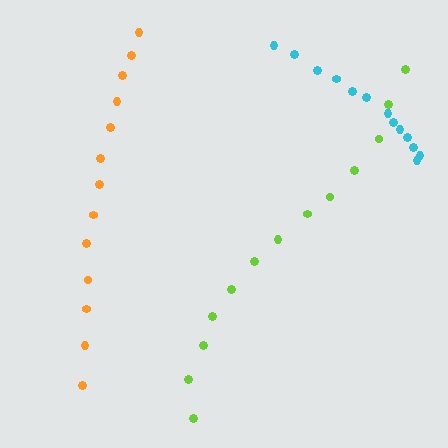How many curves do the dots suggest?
There are 3 distinct paths.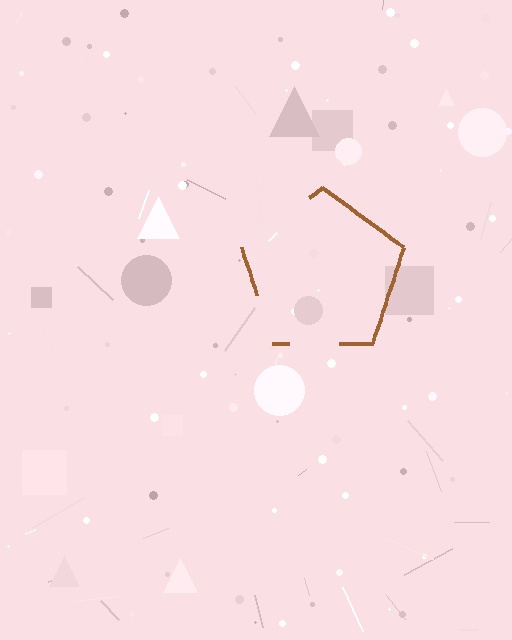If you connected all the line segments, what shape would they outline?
They would outline a pentagon.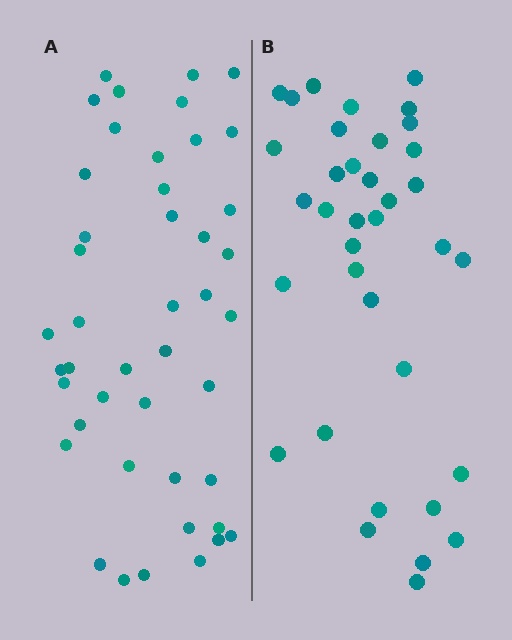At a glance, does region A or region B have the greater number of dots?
Region A (the left region) has more dots.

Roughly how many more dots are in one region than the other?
Region A has roughly 8 or so more dots than region B.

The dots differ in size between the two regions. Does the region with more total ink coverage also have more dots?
No. Region B has more total ink coverage because its dots are larger, but region A actually contains more individual dots. Total area can be misleading — the number of items is what matters here.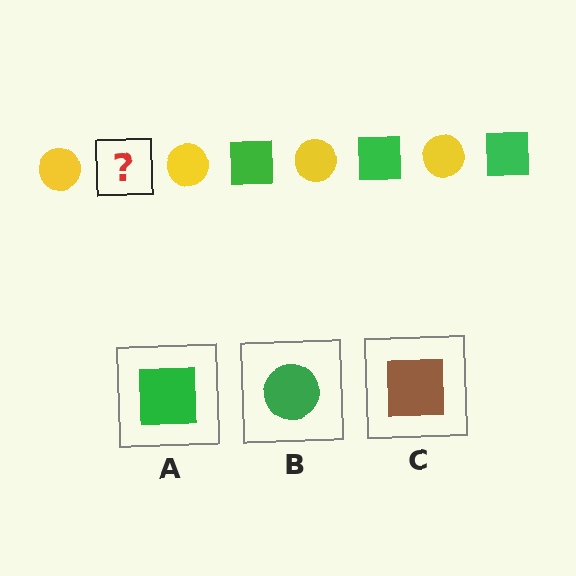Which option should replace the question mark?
Option A.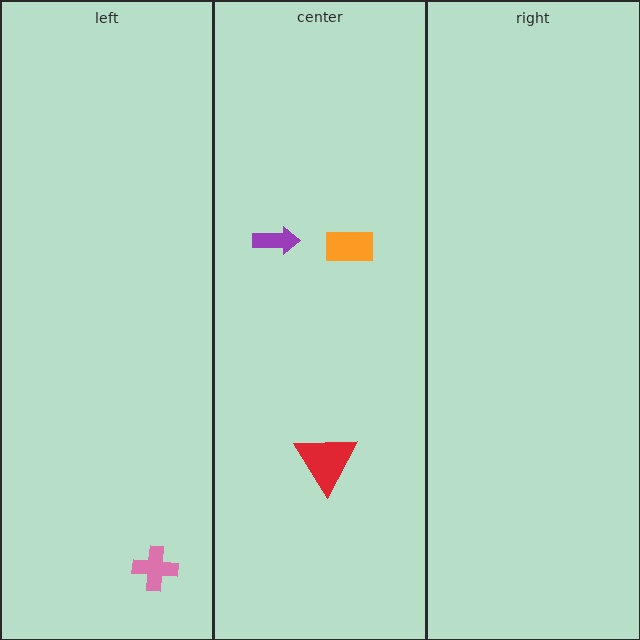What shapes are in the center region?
The purple arrow, the orange rectangle, the red triangle.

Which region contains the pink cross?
The left region.